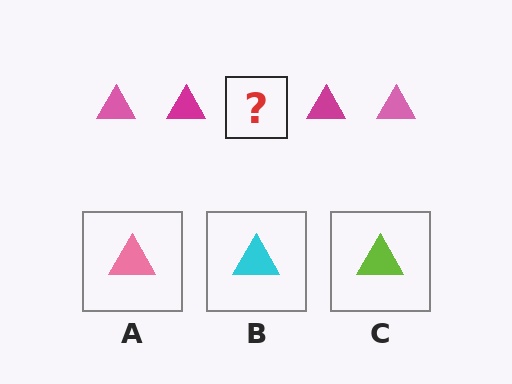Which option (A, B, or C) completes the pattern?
A.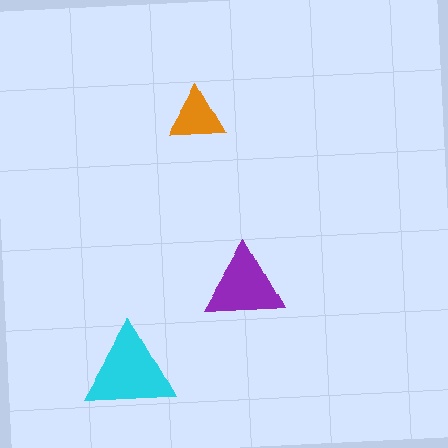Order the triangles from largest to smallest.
the cyan one, the purple one, the orange one.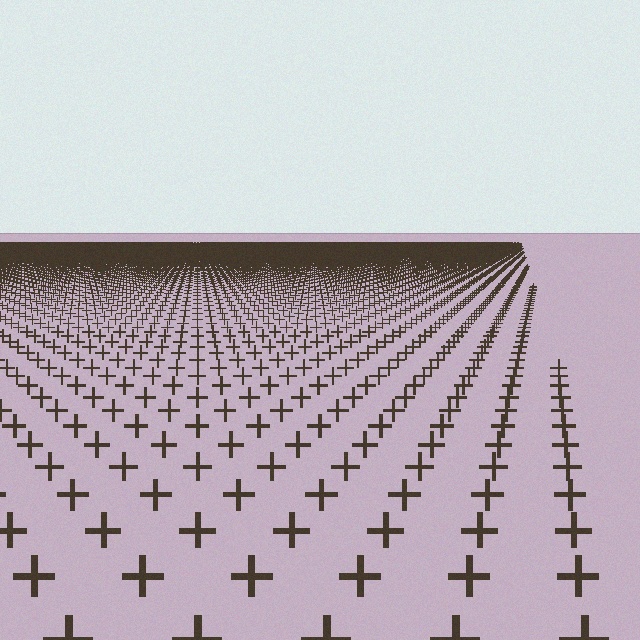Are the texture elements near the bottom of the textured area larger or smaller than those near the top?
Larger. Near the bottom, elements are closer to the viewer and appear at a bigger on-screen size.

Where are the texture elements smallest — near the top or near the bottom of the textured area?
Near the top.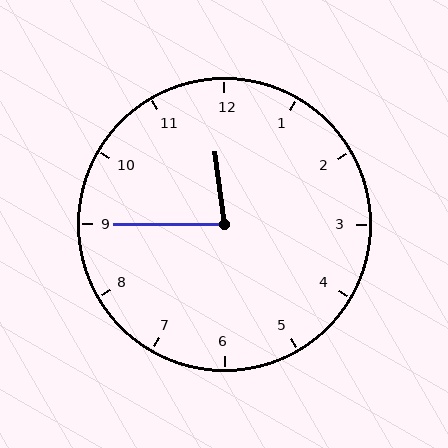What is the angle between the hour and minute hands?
Approximately 82 degrees.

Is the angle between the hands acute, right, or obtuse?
It is acute.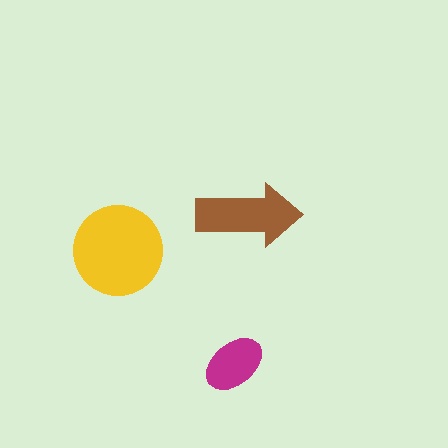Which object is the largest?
The yellow circle.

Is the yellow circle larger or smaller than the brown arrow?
Larger.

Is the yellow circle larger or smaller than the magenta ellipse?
Larger.